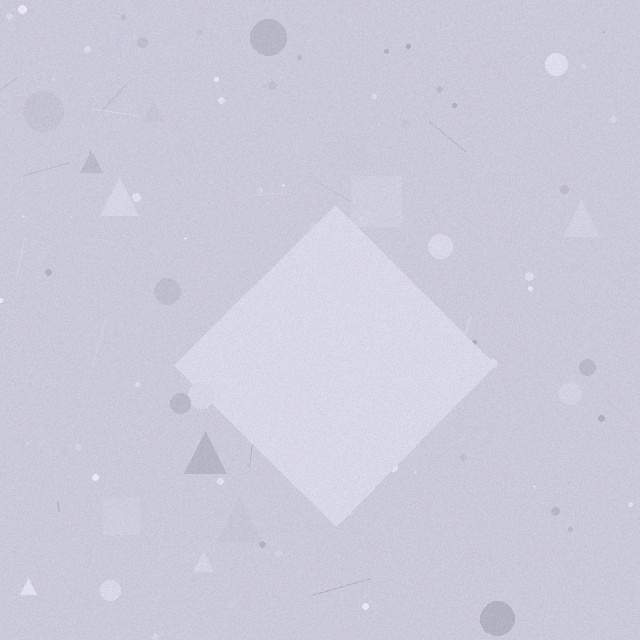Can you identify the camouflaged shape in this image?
The camouflaged shape is a diamond.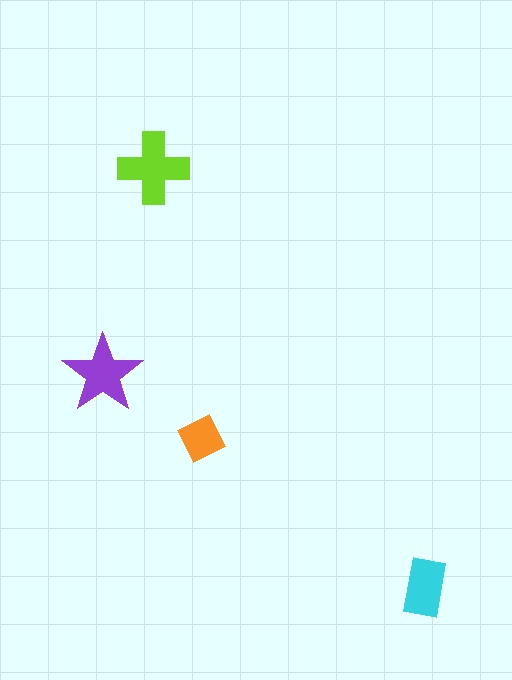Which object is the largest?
The lime cross.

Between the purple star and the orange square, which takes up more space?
The purple star.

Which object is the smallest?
The orange square.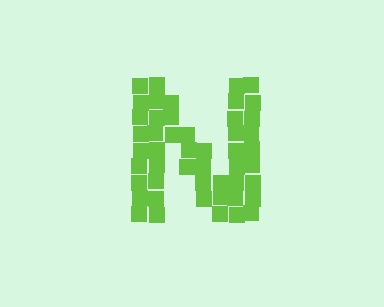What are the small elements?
The small elements are squares.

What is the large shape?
The large shape is the letter N.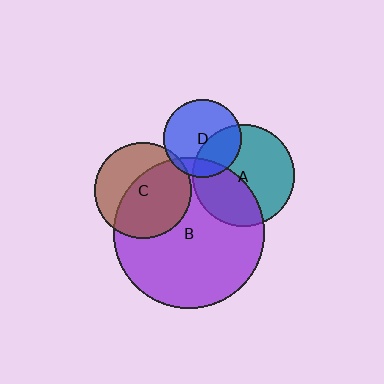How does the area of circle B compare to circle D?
Approximately 3.7 times.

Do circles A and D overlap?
Yes.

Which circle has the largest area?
Circle B (purple).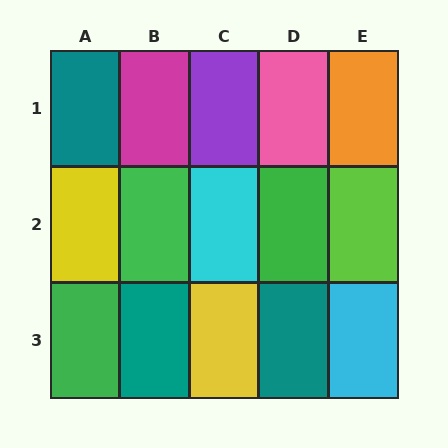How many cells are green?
3 cells are green.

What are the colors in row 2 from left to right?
Yellow, green, cyan, green, lime.